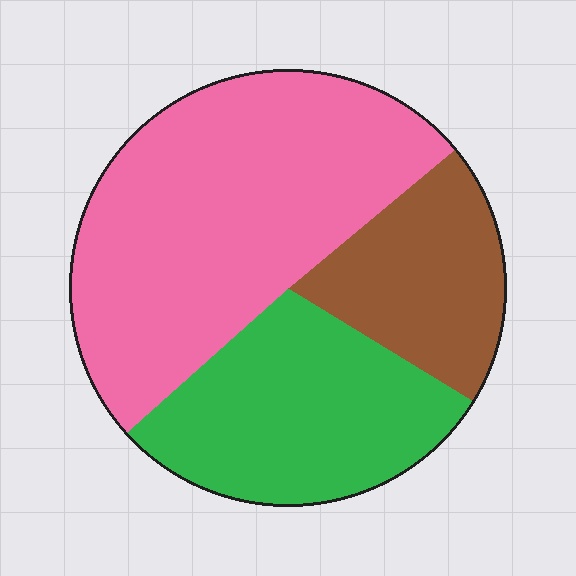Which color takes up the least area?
Brown, at roughly 20%.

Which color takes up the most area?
Pink, at roughly 50%.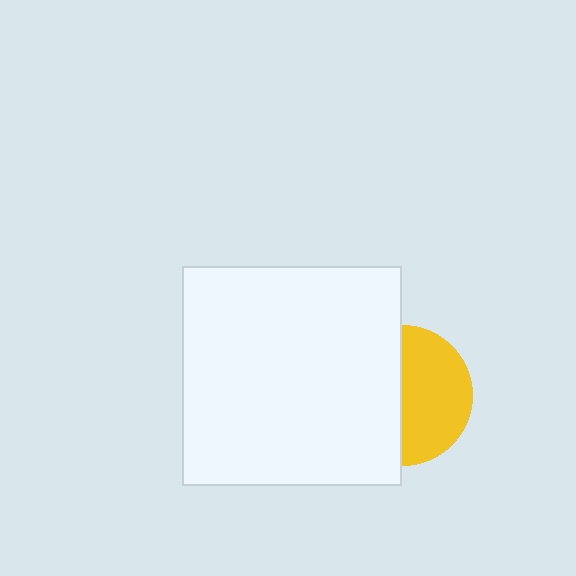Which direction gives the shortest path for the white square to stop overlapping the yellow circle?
Moving left gives the shortest separation.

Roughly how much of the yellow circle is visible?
About half of it is visible (roughly 51%).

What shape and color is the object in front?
The object in front is a white square.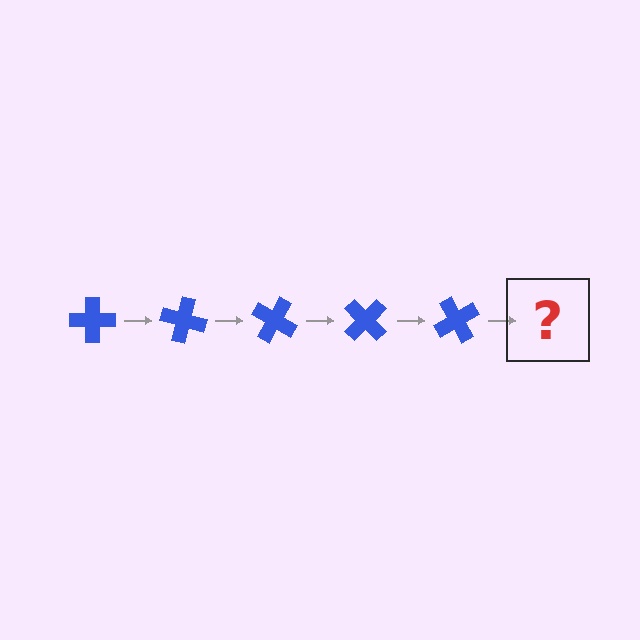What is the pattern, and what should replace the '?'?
The pattern is that the cross rotates 15 degrees each step. The '?' should be a blue cross rotated 75 degrees.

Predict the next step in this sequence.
The next step is a blue cross rotated 75 degrees.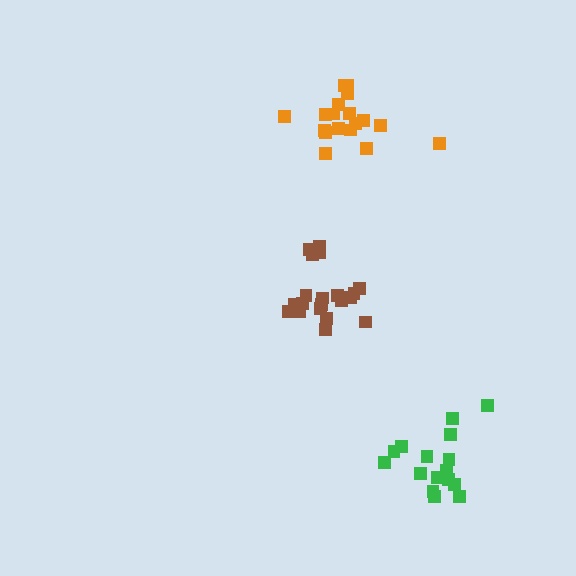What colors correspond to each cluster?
The clusters are colored: brown, orange, green.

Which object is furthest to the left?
The brown cluster is leftmost.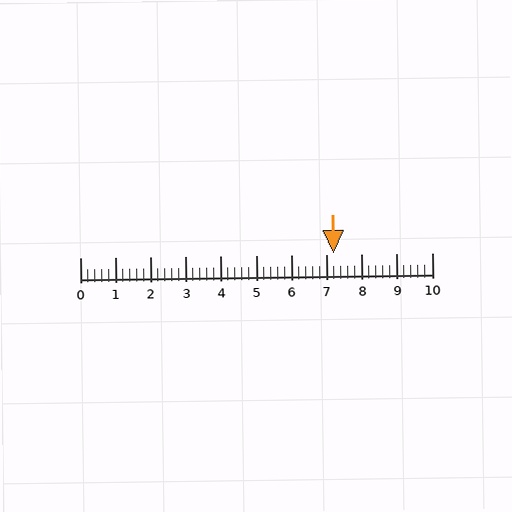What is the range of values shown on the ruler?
The ruler shows values from 0 to 10.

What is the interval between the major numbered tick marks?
The major tick marks are spaced 1 units apart.